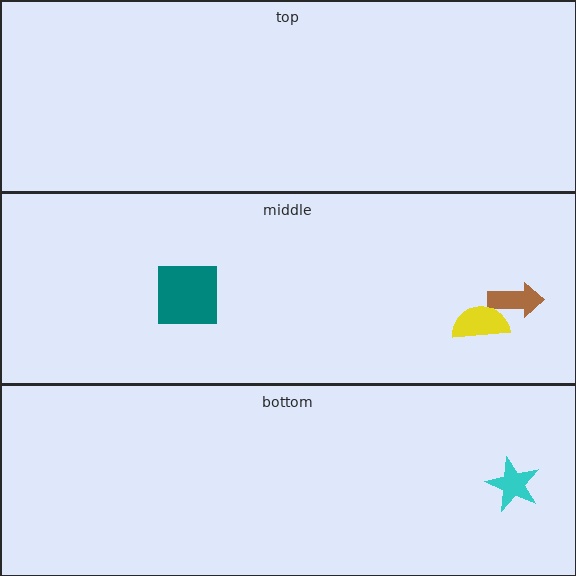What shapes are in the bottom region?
The cyan star.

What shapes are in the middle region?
The brown arrow, the teal square, the yellow semicircle.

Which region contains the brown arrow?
The middle region.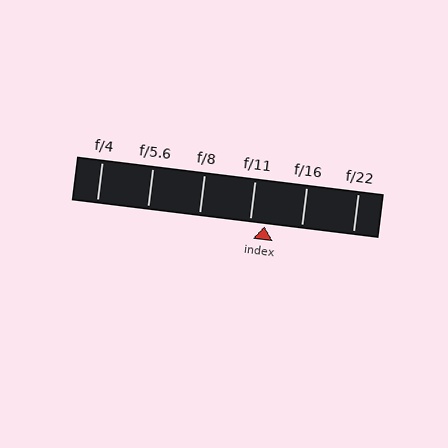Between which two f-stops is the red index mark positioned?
The index mark is between f/11 and f/16.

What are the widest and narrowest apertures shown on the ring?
The widest aperture shown is f/4 and the narrowest is f/22.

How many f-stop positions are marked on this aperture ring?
There are 6 f-stop positions marked.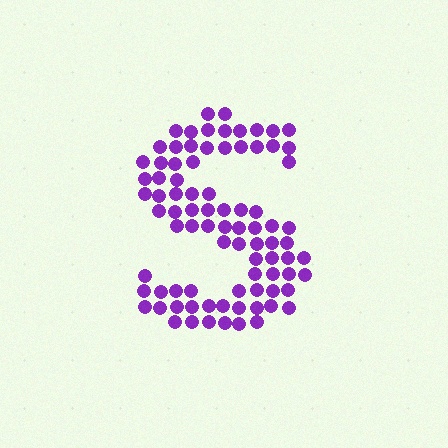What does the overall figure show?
The overall figure shows the letter S.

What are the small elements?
The small elements are circles.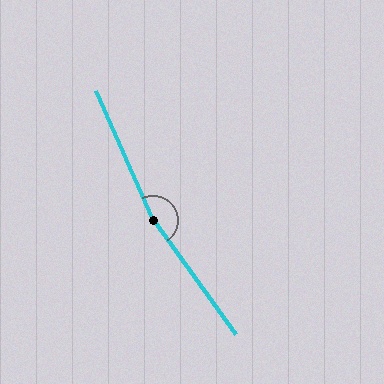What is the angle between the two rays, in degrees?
Approximately 168 degrees.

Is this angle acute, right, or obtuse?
It is obtuse.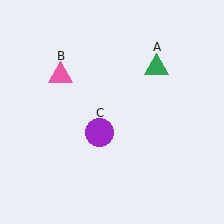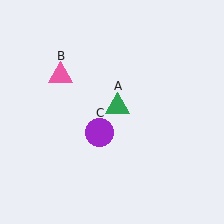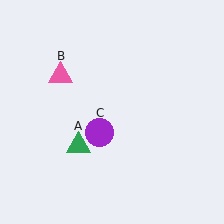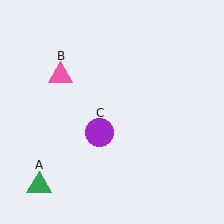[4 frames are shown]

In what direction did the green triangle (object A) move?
The green triangle (object A) moved down and to the left.